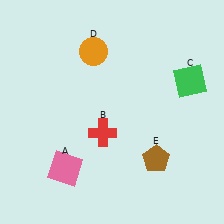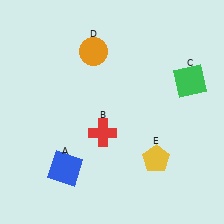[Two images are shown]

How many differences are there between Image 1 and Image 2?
There are 2 differences between the two images.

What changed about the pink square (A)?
In Image 1, A is pink. In Image 2, it changed to blue.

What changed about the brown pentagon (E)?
In Image 1, E is brown. In Image 2, it changed to yellow.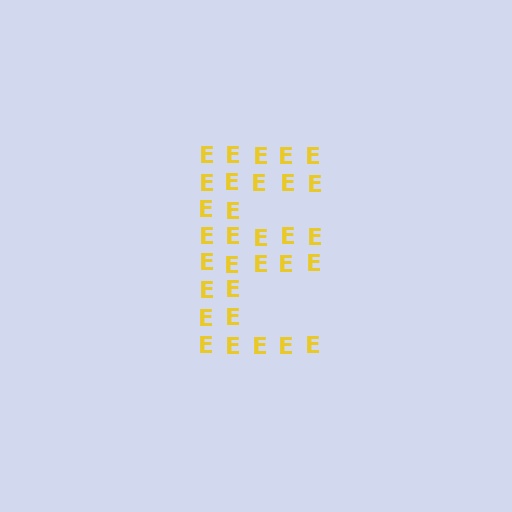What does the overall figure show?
The overall figure shows the letter E.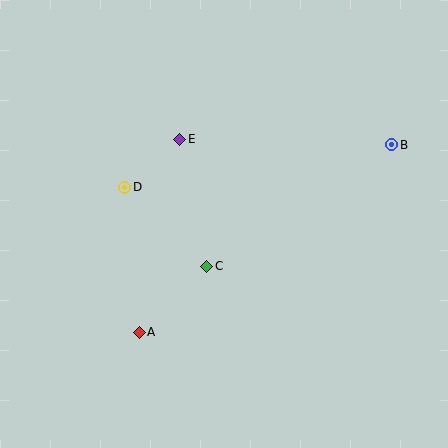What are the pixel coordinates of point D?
Point D is at (125, 187).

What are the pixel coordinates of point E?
Point E is at (180, 139).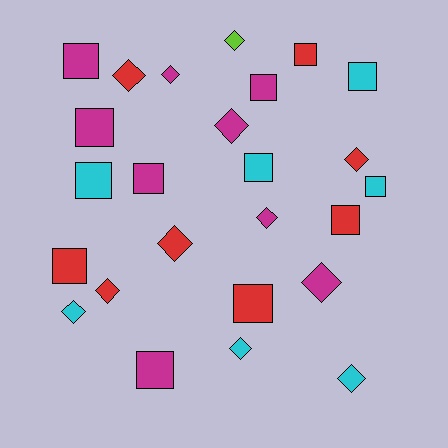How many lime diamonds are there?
There is 1 lime diamond.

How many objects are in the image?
There are 25 objects.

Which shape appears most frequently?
Square, with 13 objects.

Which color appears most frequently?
Magenta, with 9 objects.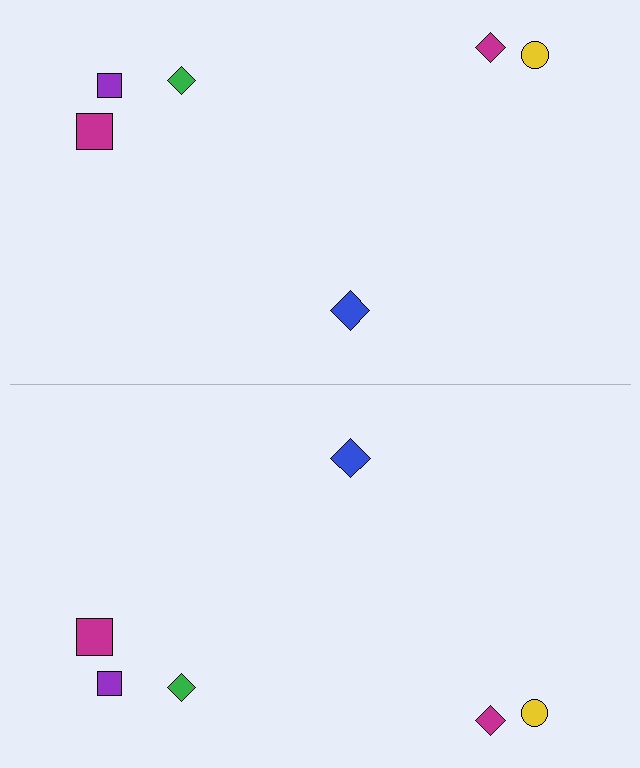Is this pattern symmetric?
Yes, this pattern has bilateral (reflection) symmetry.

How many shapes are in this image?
There are 12 shapes in this image.